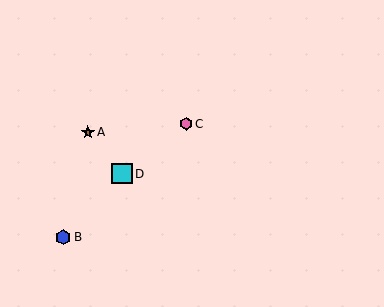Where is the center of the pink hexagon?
The center of the pink hexagon is at (186, 124).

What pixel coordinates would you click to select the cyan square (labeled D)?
Click at (122, 174) to select the cyan square D.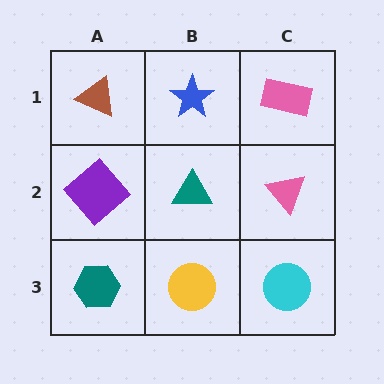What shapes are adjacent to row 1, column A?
A purple diamond (row 2, column A), a blue star (row 1, column B).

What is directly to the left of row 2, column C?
A teal triangle.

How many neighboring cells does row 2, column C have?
3.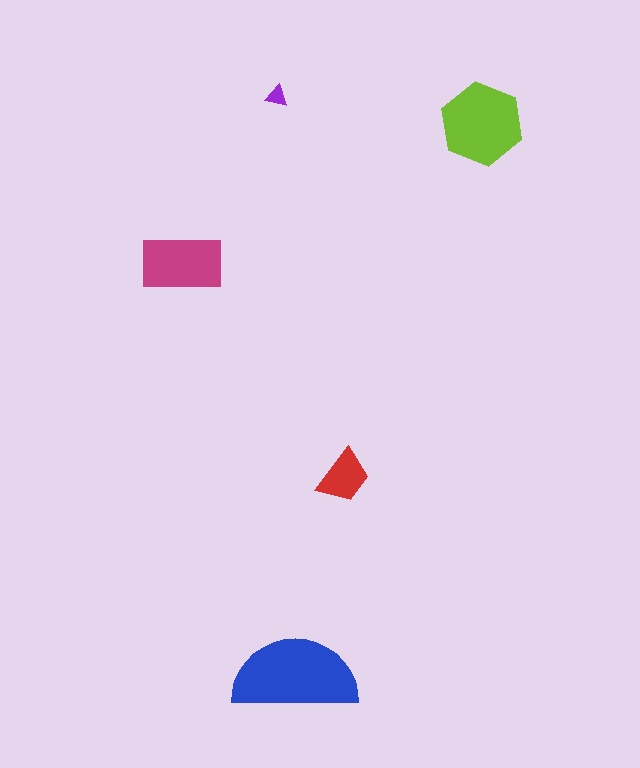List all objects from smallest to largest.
The purple triangle, the red trapezoid, the magenta rectangle, the lime hexagon, the blue semicircle.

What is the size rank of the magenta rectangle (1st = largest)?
3rd.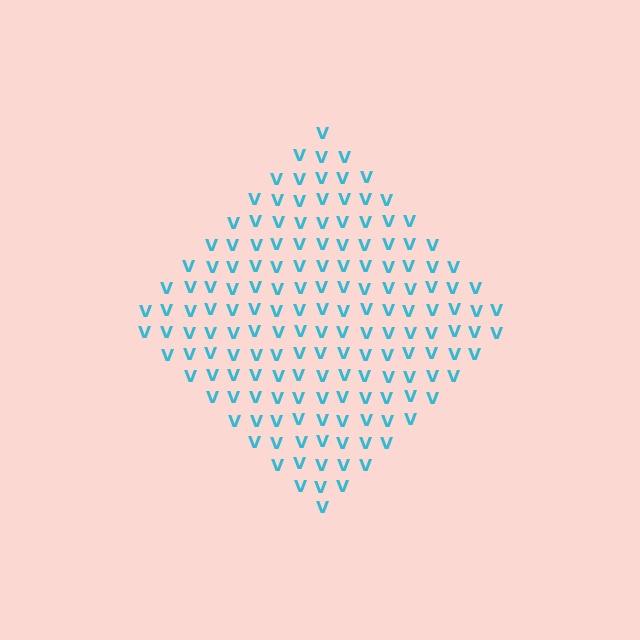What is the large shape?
The large shape is a diamond.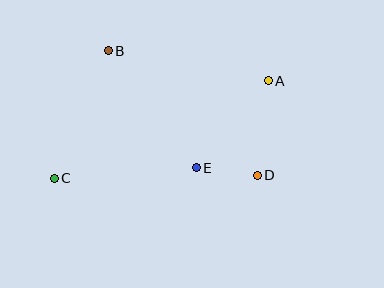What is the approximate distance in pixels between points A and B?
The distance between A and B is approximately 163 pixels.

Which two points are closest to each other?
Points D and E are closest to each other.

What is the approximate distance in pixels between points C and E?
The distance between C and E is approximately 142 pixels.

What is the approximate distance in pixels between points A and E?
The distance between A and E is approximately 113 pixels.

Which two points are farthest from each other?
Points A and C are farthest from each other.